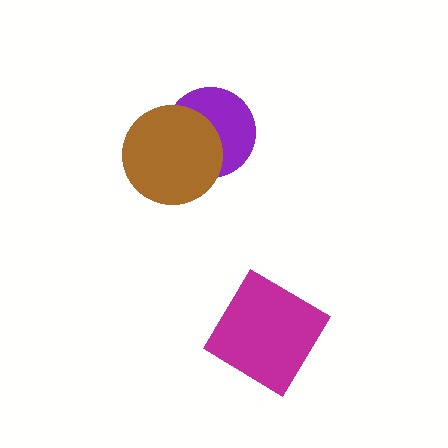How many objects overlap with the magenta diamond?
0 objects overlap with the magenta diamond.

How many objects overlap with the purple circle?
1 object overlaps with the purple circle.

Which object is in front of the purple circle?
The brown circle is in front of the purple circle.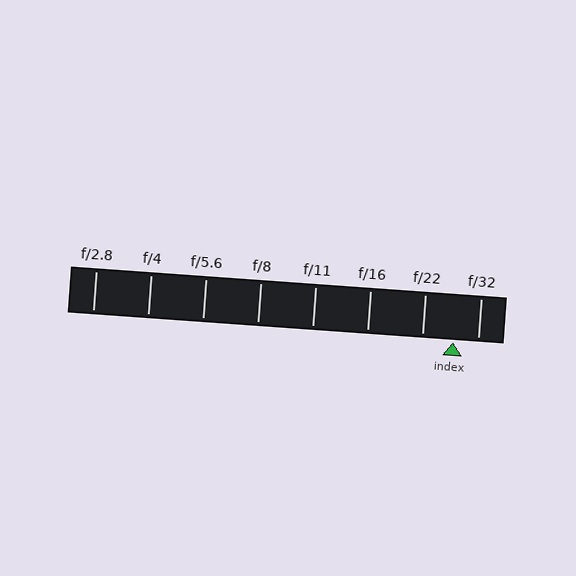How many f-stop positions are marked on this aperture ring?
There are 8 f-stop positions marked.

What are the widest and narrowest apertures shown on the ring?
The widest aperture shown is f/2.8 and the narrowest is f/32.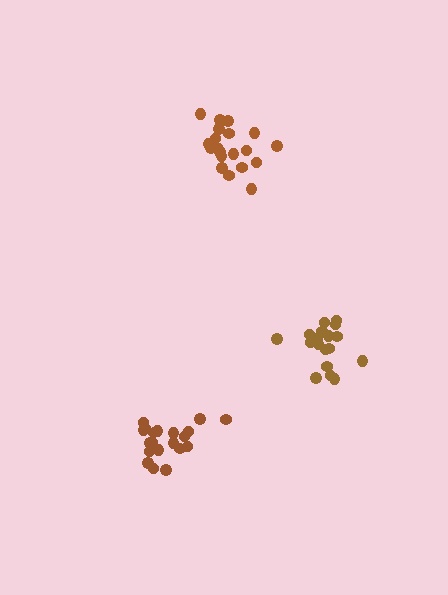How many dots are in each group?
Group 1: 20 dots, Group 2: 18 dots, Group 3: 20 dots (58 total).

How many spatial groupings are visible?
There are 3 spatial groupings.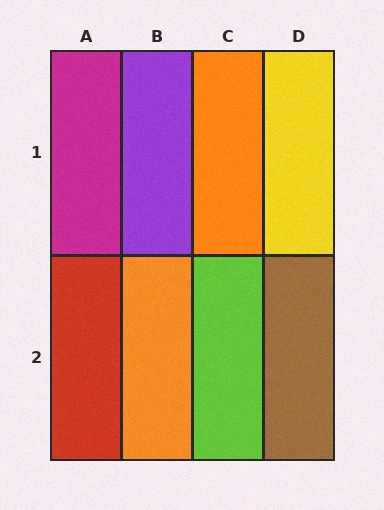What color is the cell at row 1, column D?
Yellow.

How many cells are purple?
1 cell is purple.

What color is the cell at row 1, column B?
Purple.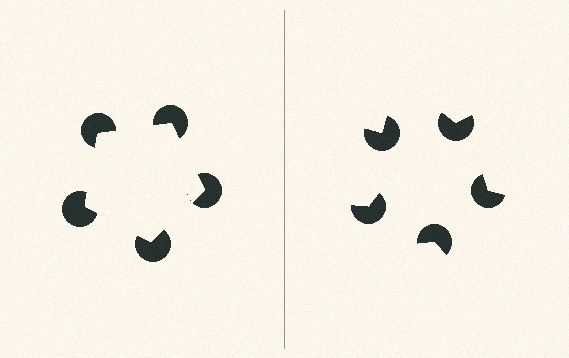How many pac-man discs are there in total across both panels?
10 — 5 on each side.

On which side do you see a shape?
An illusory pentagon appears on the left side. On the right side the wedge cuts are rotated, so no coherent shape forms.